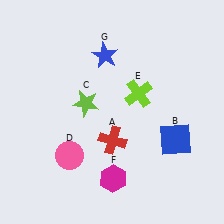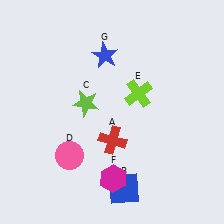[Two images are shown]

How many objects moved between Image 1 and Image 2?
1 object moved between the two images.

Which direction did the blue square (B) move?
The blue square (B) moved left.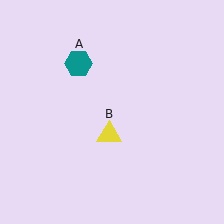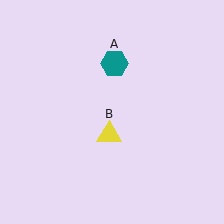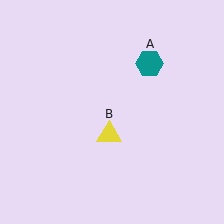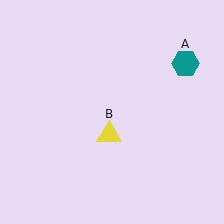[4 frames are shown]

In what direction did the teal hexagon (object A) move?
The teal hexagon (object A) moved right.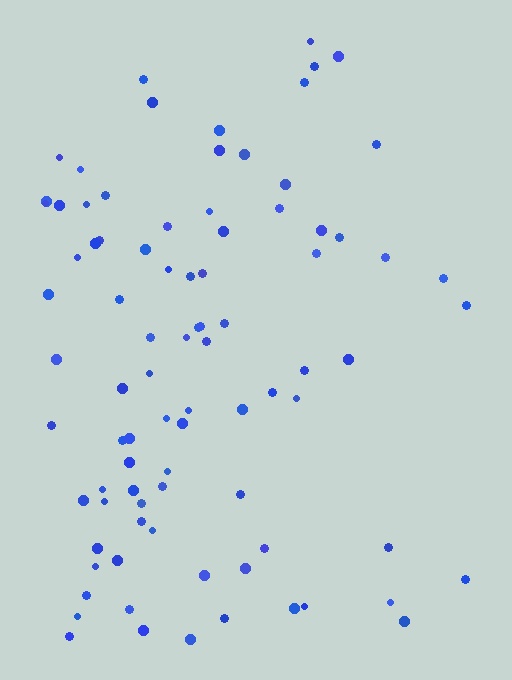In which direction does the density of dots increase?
From right to left, with the left side densest.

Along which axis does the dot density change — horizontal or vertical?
Horizontal.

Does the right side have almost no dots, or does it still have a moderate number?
Still a moderate number, just noticeably fewer than the left.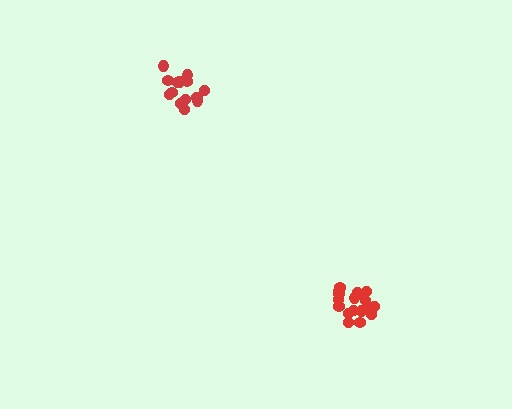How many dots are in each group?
Group 1: 18 dots, Group 2: 17 dots (35 total).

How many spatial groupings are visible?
There are 2 spatial groupings.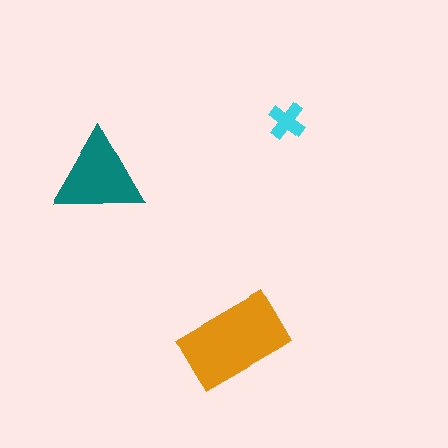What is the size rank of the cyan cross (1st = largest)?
3rd.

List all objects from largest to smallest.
The orange rectangle, the teal triangle, the cyan cross.